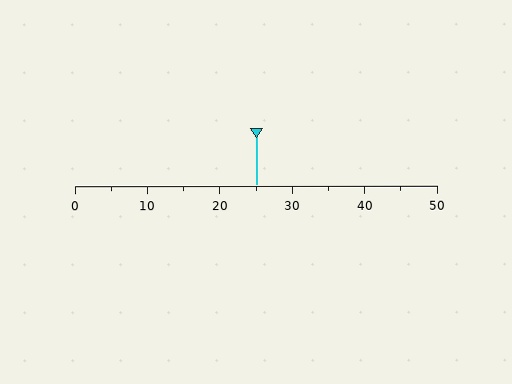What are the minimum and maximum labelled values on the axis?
The axis runs from 0 to 50.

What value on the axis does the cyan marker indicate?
The marker indicates approximately 25.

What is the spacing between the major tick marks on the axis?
The major ticks are spaced 10 apart.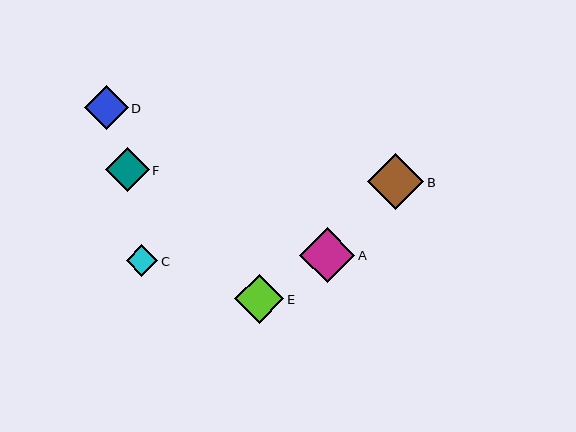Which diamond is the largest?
Diamond B is the largest with a size of approximately 56 pixels.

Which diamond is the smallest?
Diamond C is the smallest with a size of approximately 32 pixels.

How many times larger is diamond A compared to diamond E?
Diamond A is approximately 1.1 times the size of diamond E.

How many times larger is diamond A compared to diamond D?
Diamond A is approximately 1.3 times the size of diamond D.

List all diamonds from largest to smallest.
From largest to smallest: B, A, E, F, D, C.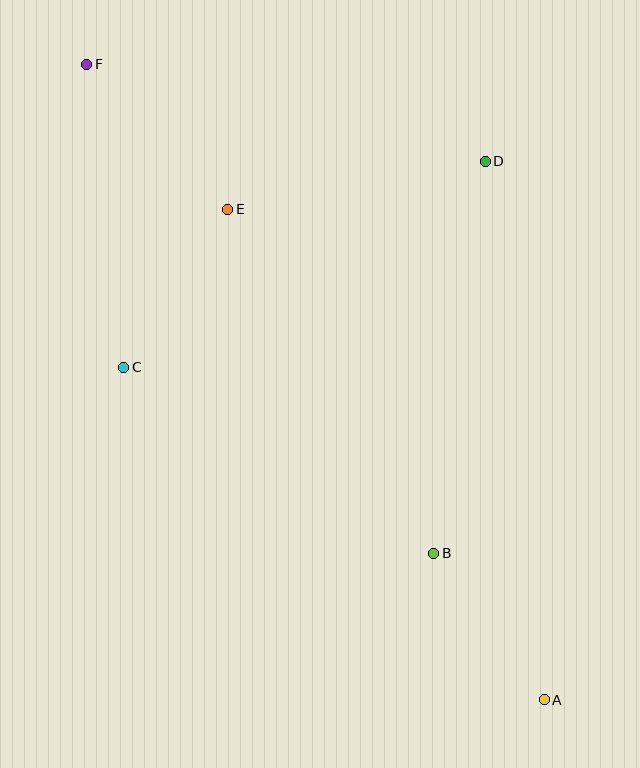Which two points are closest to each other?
Points A and B are closest to each other.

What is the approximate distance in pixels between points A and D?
The distance between A and D is approximately 542 pixels.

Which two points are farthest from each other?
Points A and F are farthest from each other.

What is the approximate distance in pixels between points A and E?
The distance between A and E is approximately 584 pixels.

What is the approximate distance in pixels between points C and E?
The distance between C and E is approximately 189 pixels.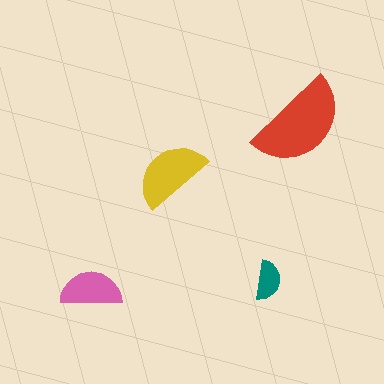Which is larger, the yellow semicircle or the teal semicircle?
The yellow one.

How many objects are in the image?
There are 4 objects in the image.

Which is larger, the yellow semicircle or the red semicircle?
The red one.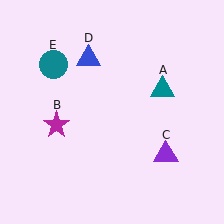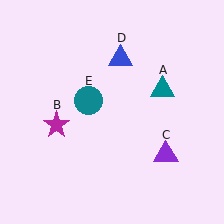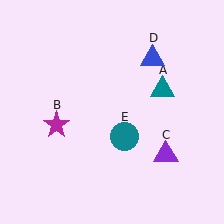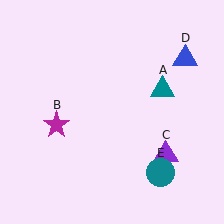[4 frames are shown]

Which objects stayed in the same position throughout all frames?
Teal triangle (object A) and magenta star (object B) and purple triangle (object C) remained stationary.